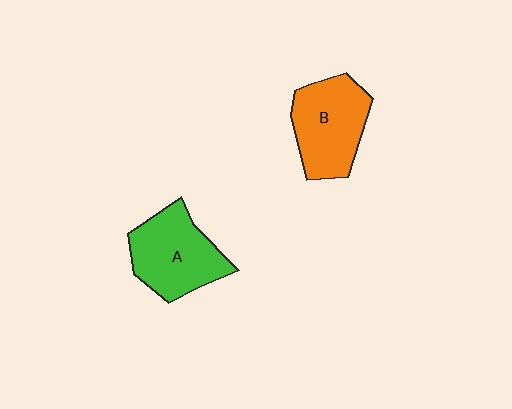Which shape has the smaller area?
Shape B (orange).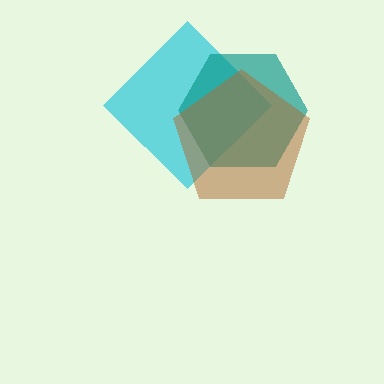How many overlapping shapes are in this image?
There are 3 overlapping shapes in the image.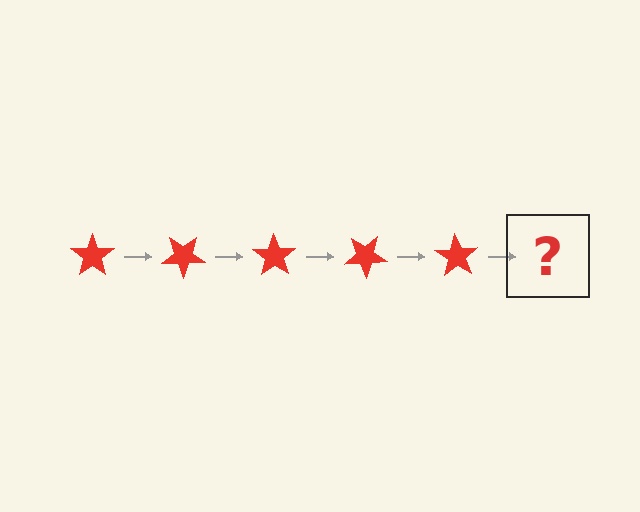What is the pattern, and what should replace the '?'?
The pattern is that the star rotates 35 degrees each step. The '?' should be a red star rotated 175 degrees.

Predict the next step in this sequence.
The next step is a red star rotated 175 degrees.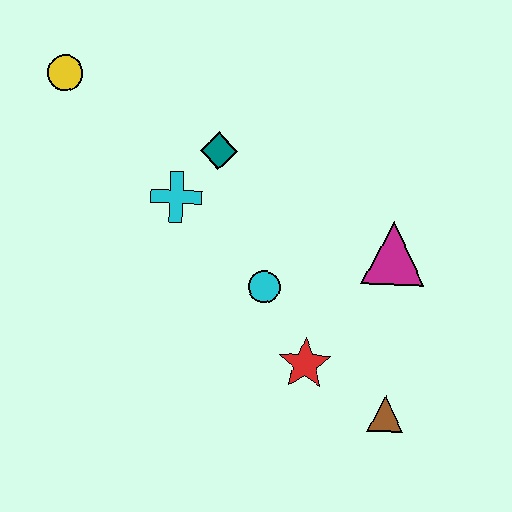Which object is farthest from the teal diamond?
The brown triangle is farthest from the teal diamond.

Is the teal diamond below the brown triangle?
No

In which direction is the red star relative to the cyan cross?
The red star is below the cyan cross.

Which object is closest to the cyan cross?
The teal diamond is closest to the cyan cross.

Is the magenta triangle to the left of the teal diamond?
No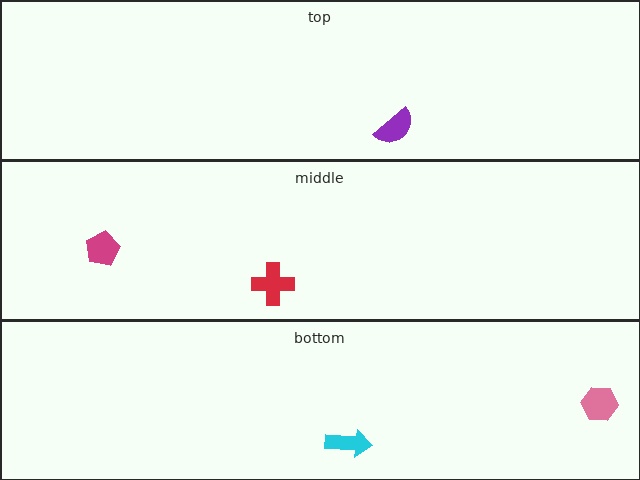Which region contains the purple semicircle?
The top region.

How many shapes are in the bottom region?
2.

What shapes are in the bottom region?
The cyan arrow, the pink hexagon.